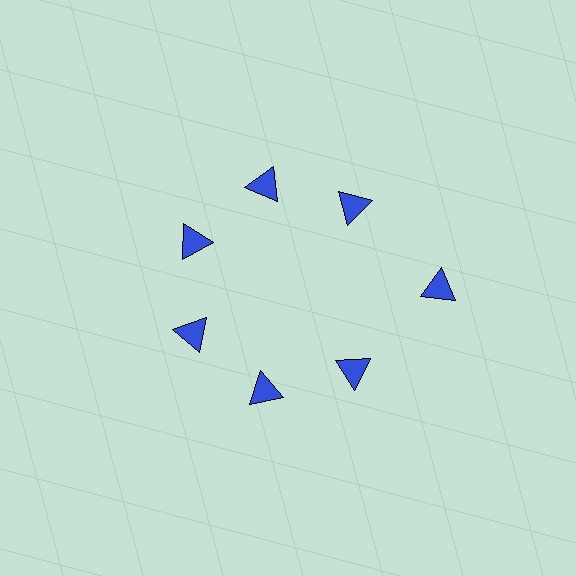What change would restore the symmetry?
The symmetry would be restored by moving it inward, back onto the ring so that all 7 triangles sit at equal angles and equal distance from the center.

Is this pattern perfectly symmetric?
No. The 7 blue triangles are arranged in a ring, but one element near the 3 o'clock position is pushed outward from the center, breaking the 7-fold rotational symmetry.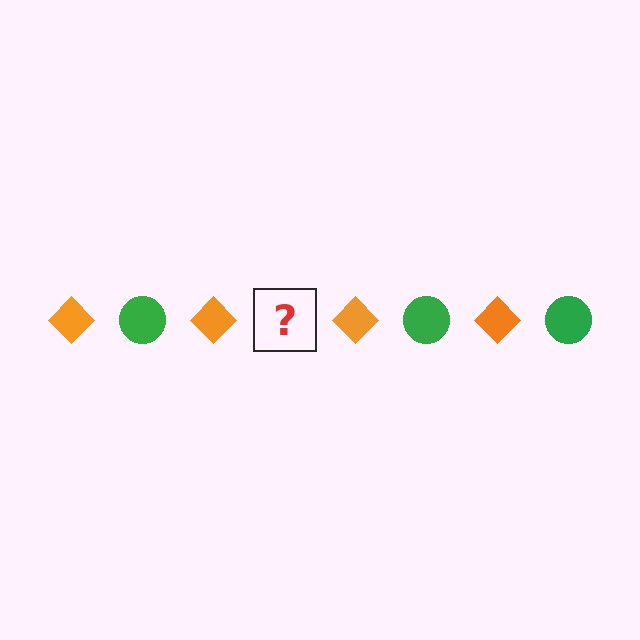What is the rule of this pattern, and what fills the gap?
The rule is that the pattern alternates between orange diamond and green circle. The gap should be filled with a green circle.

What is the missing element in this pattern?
The missing element is a green circle.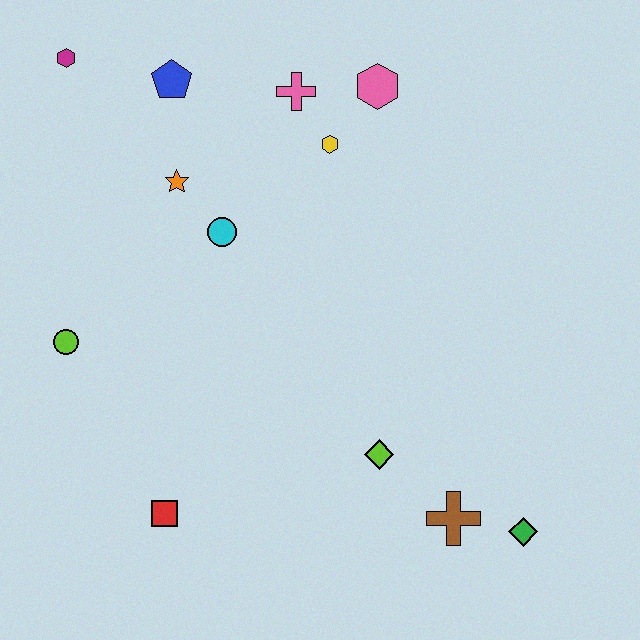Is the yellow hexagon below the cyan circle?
No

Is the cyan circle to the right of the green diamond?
No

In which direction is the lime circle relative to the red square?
The lime circle is above the red square.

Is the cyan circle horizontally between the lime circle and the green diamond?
Yes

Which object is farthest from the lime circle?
The green diamond is farthest from the lime circle.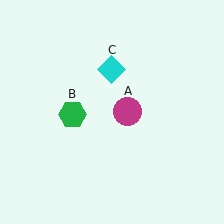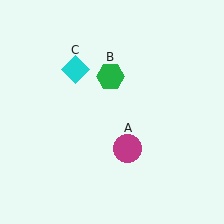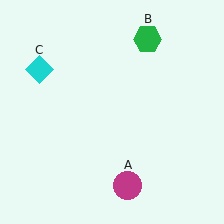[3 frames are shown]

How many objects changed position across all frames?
3 objects changed position: magenta circle (object A), green hexagon (object B), cyan diamond (object C).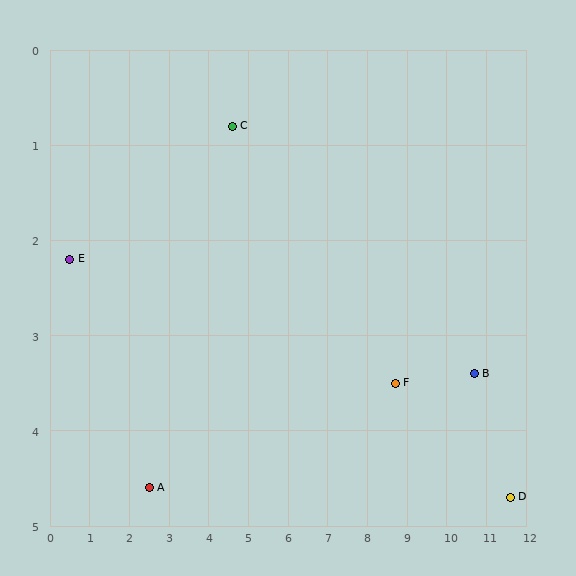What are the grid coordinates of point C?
Point C is at approximately (4.6, 0.8).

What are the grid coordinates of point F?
Point F is at approximately (8.7, 3.5).